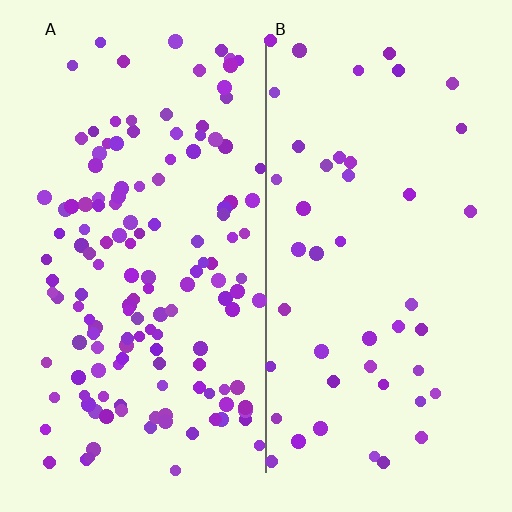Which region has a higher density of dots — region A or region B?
A (the left).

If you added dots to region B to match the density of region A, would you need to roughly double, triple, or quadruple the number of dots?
Approximately triple.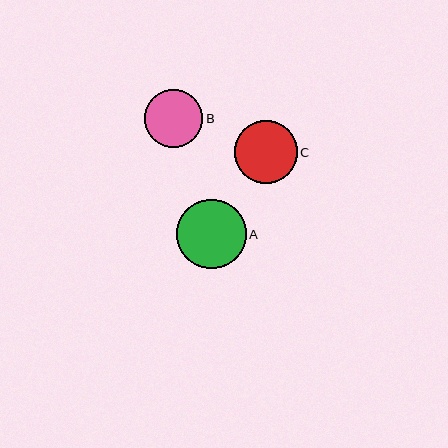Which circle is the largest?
Circle A is the largest with a size of approximately 69 pixels.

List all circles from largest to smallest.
From largest to smallest: A, C, B.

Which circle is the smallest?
Circle B is the smallest with a size of approximately 58 pixels.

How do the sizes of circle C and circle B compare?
Circle C and circle B are approximately the same size.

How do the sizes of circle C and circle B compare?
Circle C and circle B are approximately the same size.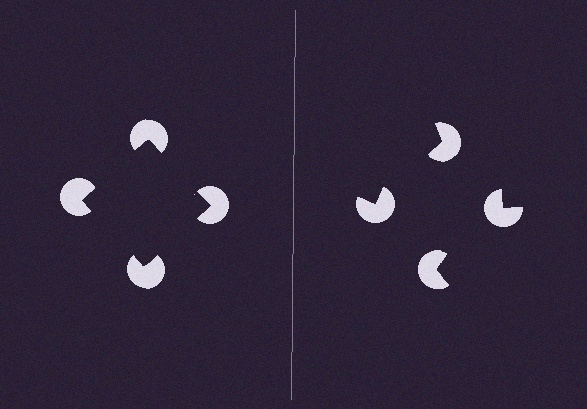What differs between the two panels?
The pac-man discs are positioned identically on both sides; only the wedge orientations differ. On the left they align to a square; on the right they are misaligned.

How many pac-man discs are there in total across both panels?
8 — 4 on each side.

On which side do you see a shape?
An illusory square appears on the left side. On the right side the wedge cuts are rotated, so no coherent shape forms.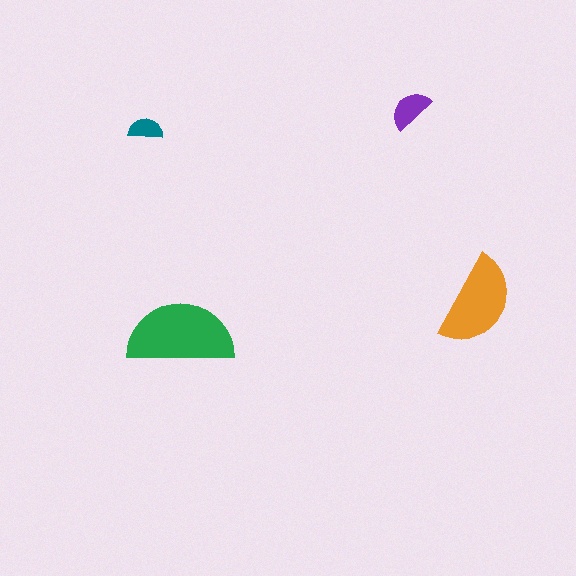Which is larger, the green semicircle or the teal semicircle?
The green one.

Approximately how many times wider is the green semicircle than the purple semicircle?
About 2.5 times wider.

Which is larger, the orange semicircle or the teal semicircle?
The orange one.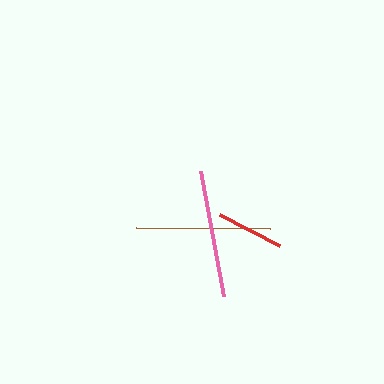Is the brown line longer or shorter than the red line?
The brown line is longer than the red line.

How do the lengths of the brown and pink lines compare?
The brown and pink lines are approximately the same length.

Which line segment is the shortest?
The red line is the shortest at approximately 67 pixels.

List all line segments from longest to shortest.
From longest to shortest: brown, pink, red.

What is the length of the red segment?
The red segment is approximately 67 pixels long.